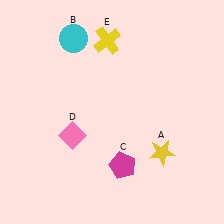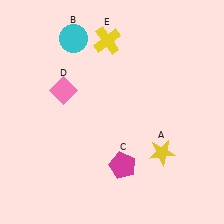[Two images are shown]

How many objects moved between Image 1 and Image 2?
1 object moved between the two images.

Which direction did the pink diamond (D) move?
The pink diamond (D) moved up.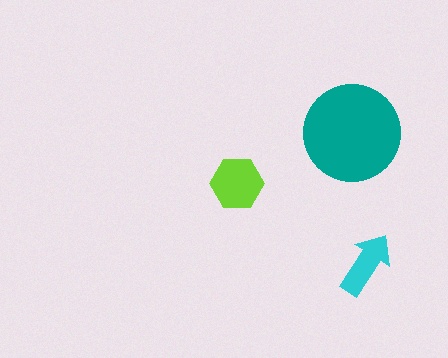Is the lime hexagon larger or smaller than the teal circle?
Smaller.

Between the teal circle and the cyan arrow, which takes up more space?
The teal circle.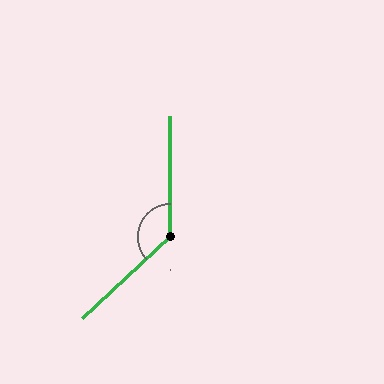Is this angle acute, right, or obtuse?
It is obtuse.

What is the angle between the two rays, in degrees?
Approximately 133 degrees.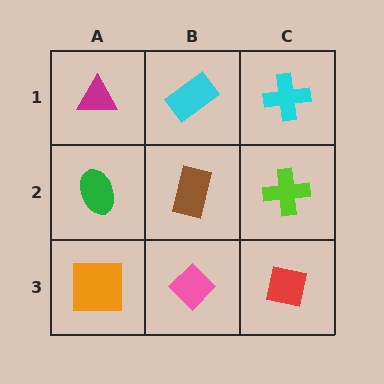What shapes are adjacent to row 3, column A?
A green ellipse (row 2, column A), a pink diamond (row 3, column B).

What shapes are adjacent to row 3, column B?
A brown rectangle (row 2, column B), an orange square (row 3, column A), a red square (row 3, column C).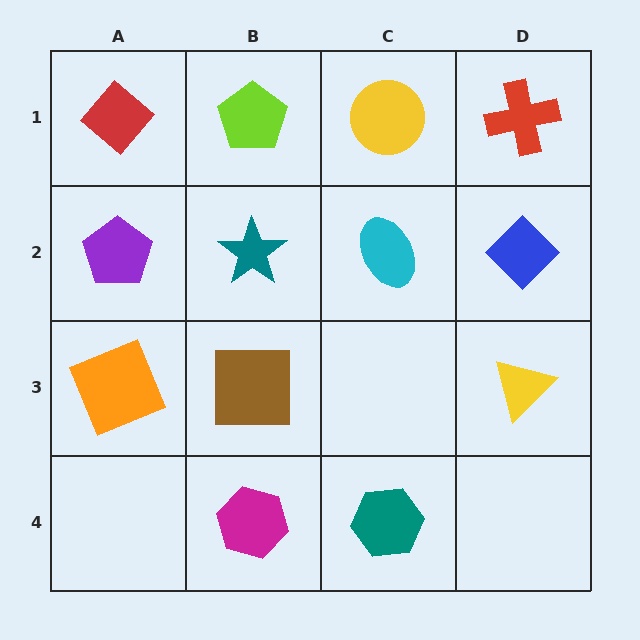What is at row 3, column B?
A brown square.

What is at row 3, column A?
An orange square.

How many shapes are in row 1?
4 shapes.